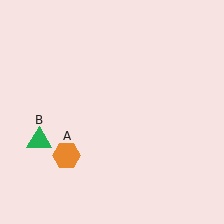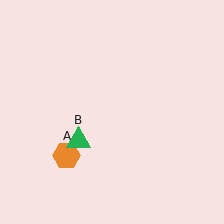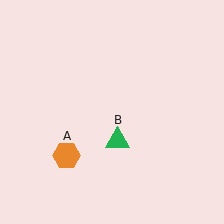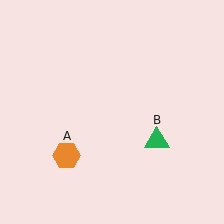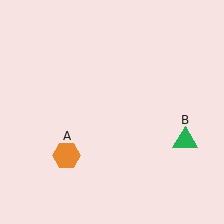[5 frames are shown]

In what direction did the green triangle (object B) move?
The green triangle (object B) moved right.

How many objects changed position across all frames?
1 object changed position: green triangle (object B).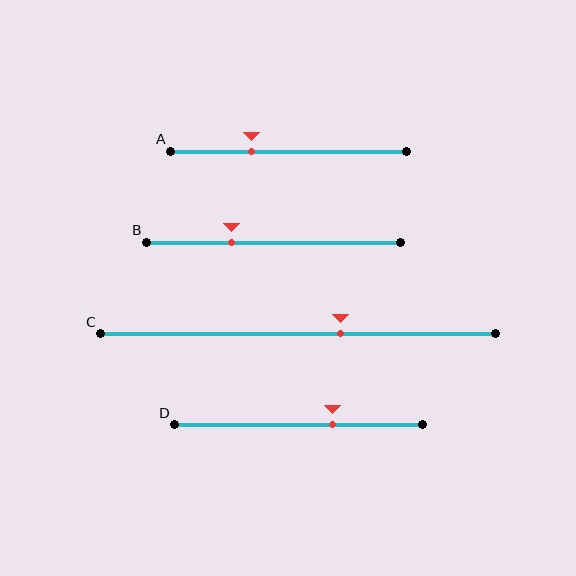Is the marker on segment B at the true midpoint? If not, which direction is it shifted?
No, the marker on segment B is shifted to the left by about 17% of the segment length.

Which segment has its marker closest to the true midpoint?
Segment C has its marker closest to the true midpoint.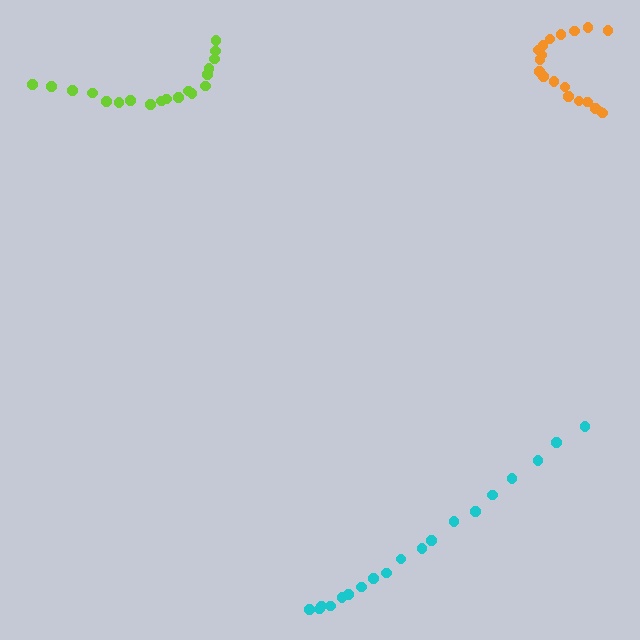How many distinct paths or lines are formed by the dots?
There are 3 distinct paths.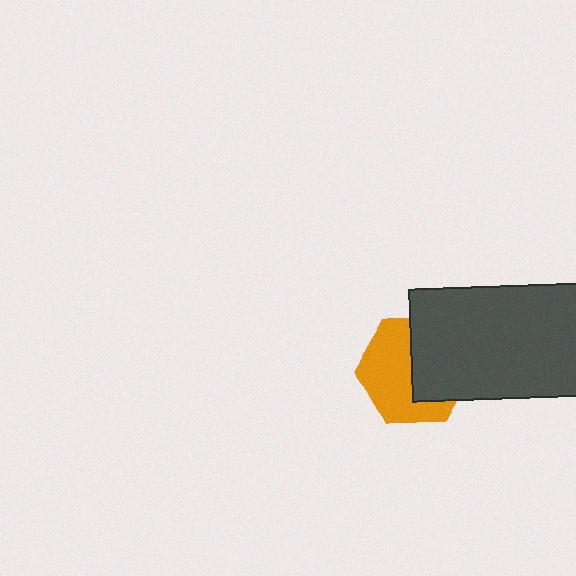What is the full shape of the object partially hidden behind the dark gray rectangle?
The partially hidden object is an orange hexagon.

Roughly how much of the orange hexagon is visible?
About half of it is visible (roughly 54%).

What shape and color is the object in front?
The object in front is a dark gray rectangle.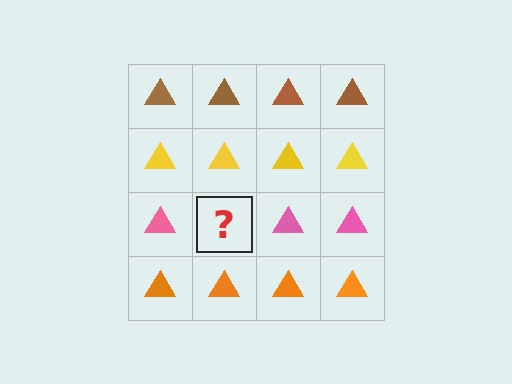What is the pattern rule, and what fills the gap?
The rule is that each row has a consistent color. The gap should be filled with a pink triangle.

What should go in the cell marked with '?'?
The missing cell should contain a pink triangle.